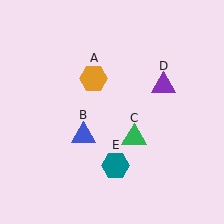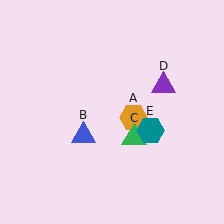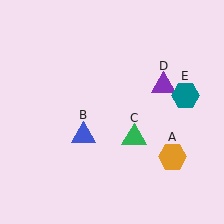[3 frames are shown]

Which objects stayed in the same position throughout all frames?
Blue triangle (object B) and green triangle (object C) and purple triangle (object D) remained stationary.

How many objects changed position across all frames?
2 objects changed position: orange hexagon (object A), teal hexagon (object E).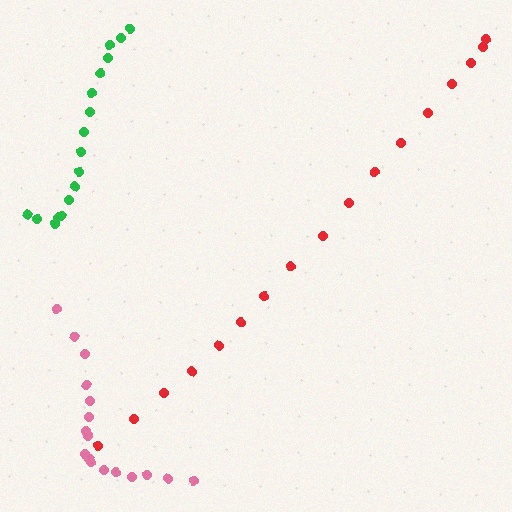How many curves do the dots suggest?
There are 3 distinct paths.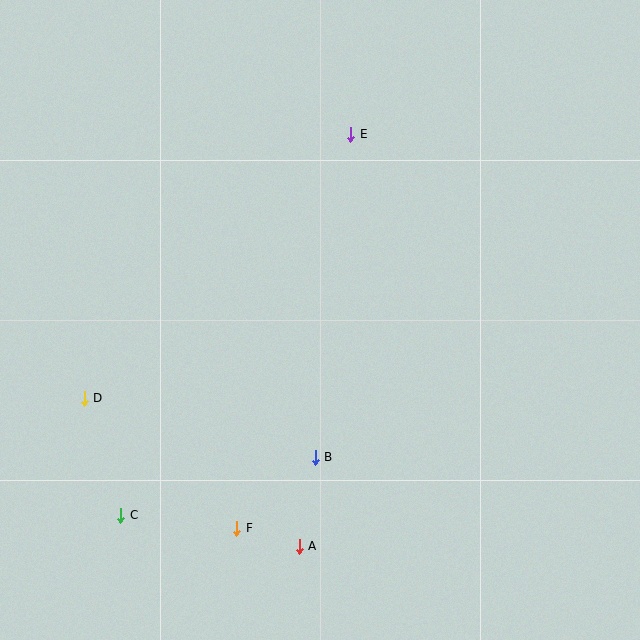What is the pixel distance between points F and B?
The distance between F and B is 106 pixels.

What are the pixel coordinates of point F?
Point F is at (237, 528).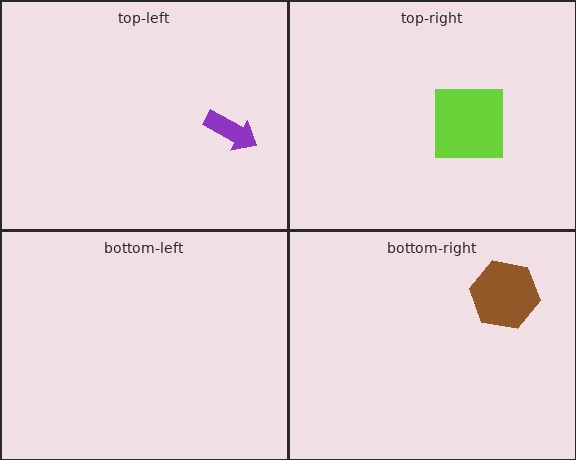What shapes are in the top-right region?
The lime square.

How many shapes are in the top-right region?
1.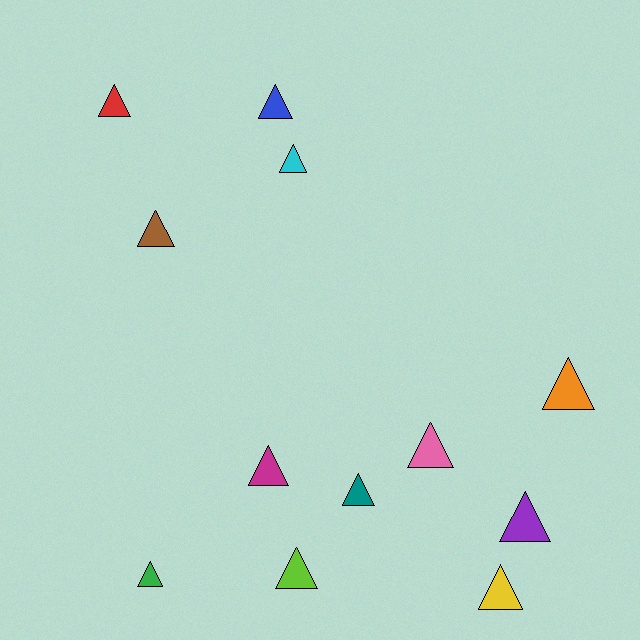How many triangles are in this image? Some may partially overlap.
There are 12 triangles.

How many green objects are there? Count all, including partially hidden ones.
There is 1 green object.